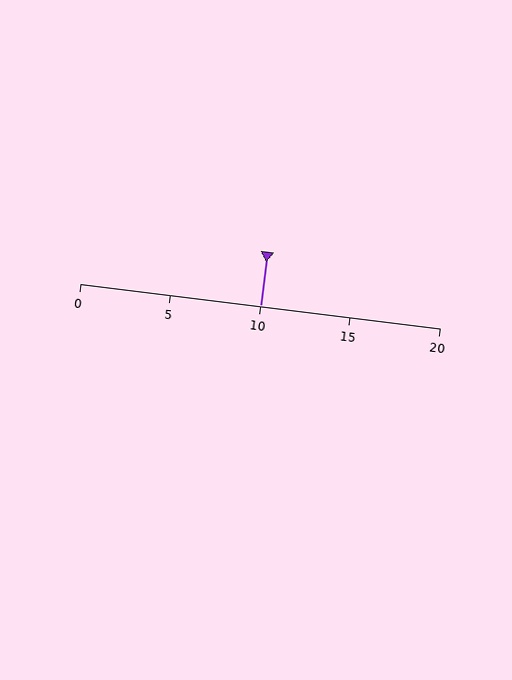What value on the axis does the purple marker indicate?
The marker indicates approximately 10.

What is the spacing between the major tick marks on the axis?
The major ticks are spaced 5 apart.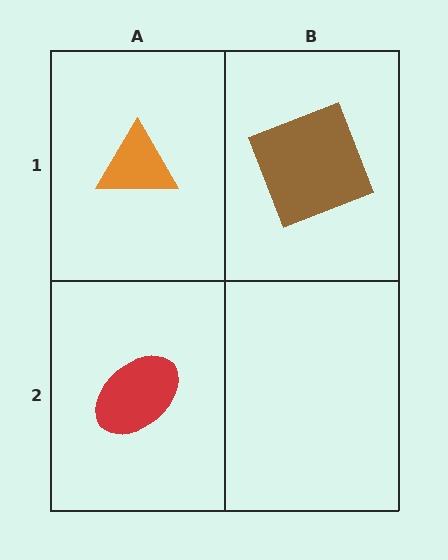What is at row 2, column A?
A red ellipse.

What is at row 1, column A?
An orange triangle.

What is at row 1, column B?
A brown square.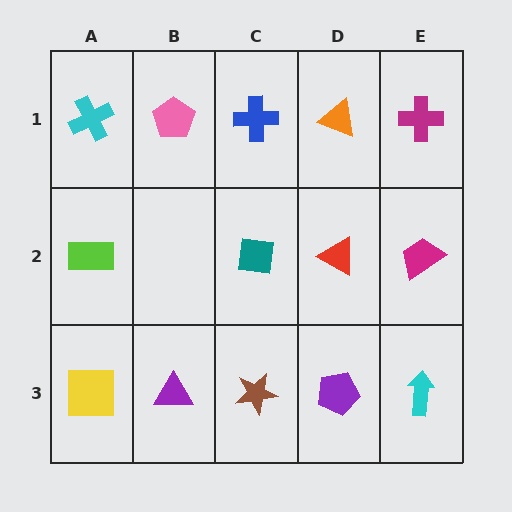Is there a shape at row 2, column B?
No, that cell is empty.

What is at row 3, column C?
A brown star.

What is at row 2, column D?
A red triangle.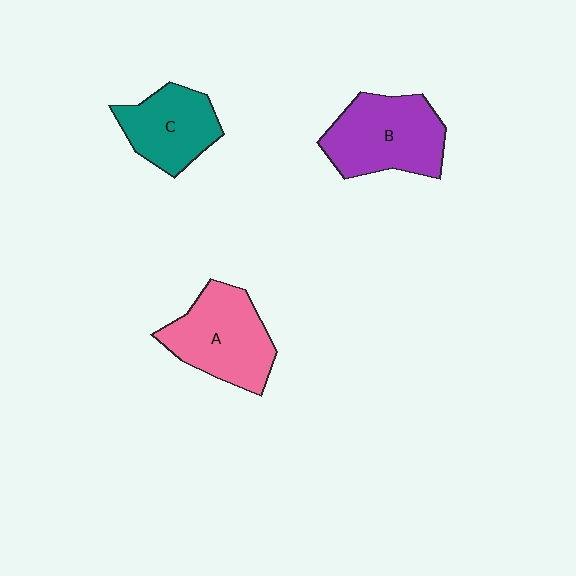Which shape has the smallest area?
Shape C (teal).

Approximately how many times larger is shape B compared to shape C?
Approximately 1.3 times.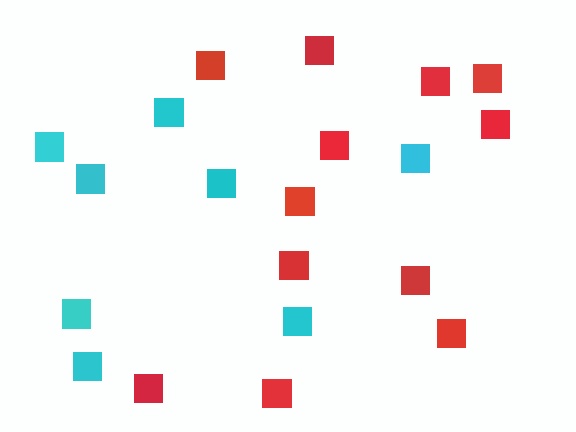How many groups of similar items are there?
There are 2 groups: one group of red squares (12) and one group of cyan squares (8).